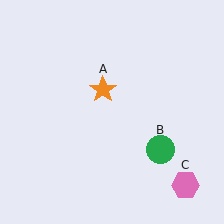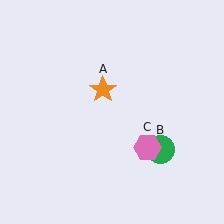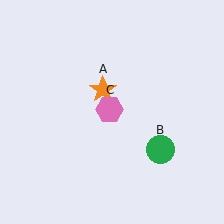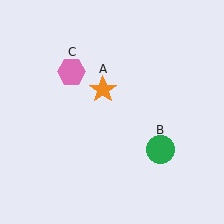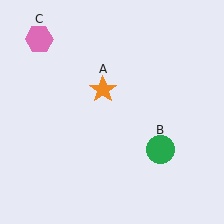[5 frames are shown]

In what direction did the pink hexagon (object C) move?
The pink hexagon (object C) moved up and to the left.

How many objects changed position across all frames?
1 object changed position: pink hexagon (object C).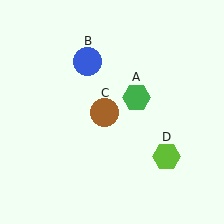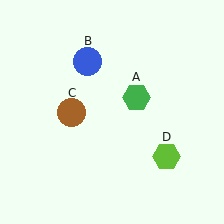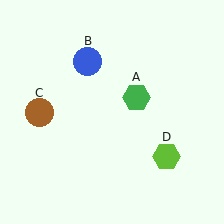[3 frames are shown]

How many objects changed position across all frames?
1 object changed position: brown circle (object C).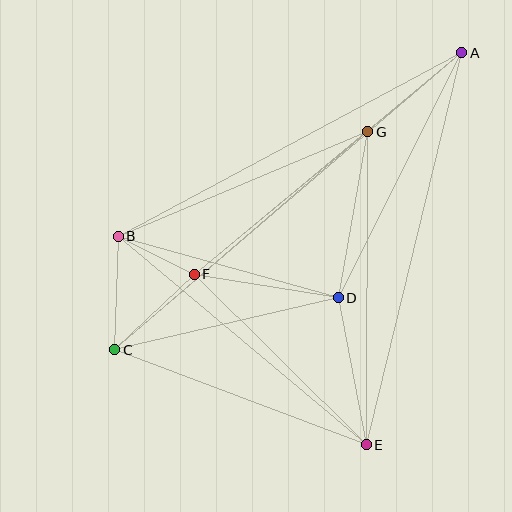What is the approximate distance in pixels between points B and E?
The distance between B and E is approximately 324 pixels.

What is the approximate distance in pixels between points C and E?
The distance between C and E is approximately 269 pixels.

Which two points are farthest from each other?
Points A and C are farthest from each other.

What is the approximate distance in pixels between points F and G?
The distance between F and G is approximately 225 pixels.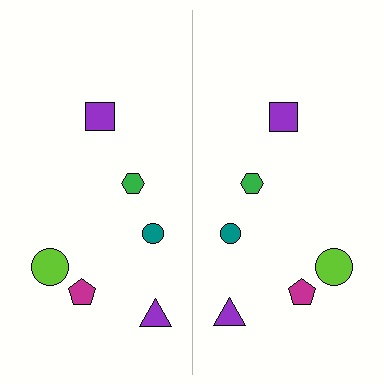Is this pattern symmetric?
Yes, this pattern has bilateral (reflection) symmetry.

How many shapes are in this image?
There are 12 shapes in this image.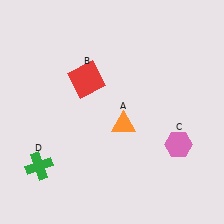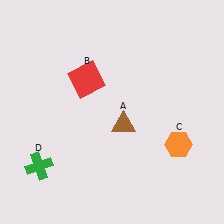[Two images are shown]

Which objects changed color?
A changed from orange to brown. C changed from pink to orange.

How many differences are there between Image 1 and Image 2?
There are 2 differences between the two images.